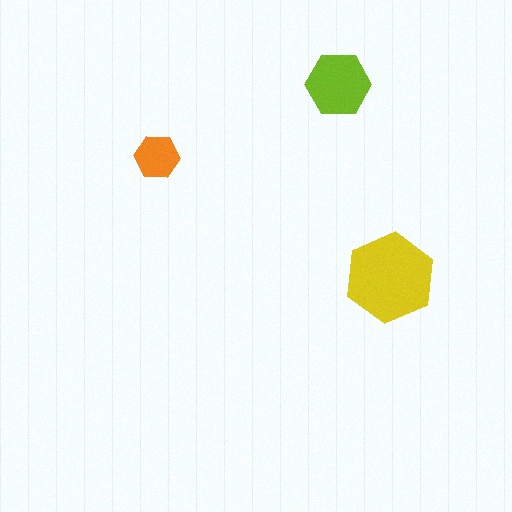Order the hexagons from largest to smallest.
the yellow one, the lime one, the orange one.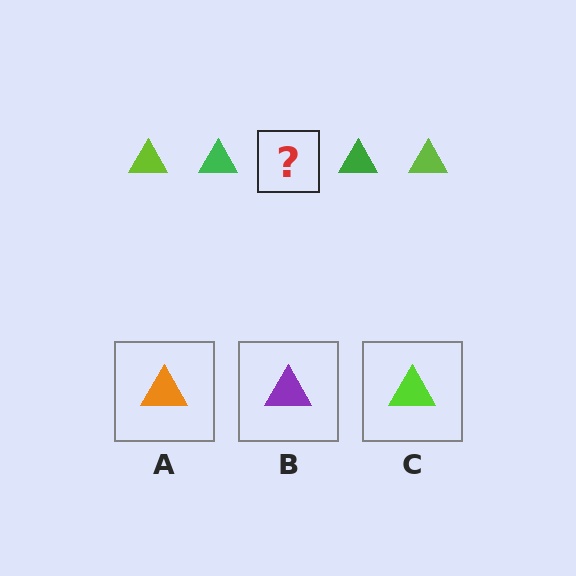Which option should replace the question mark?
Option C.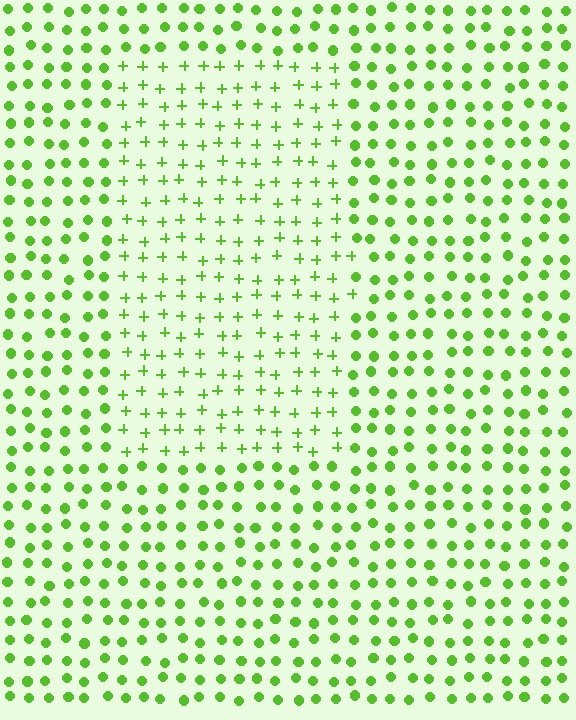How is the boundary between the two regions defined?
The boundary is defined by a change in element shape: plus signs inside vs. circles outside. All elements share the same color and spacing.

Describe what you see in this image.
The image is filled with small lime elements arranged in a uniform grid. A rectangle-shaped region contains plus signs, while the surrounding area contains circles. The boundary is defined purely by the change in element shape.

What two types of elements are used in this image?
The image uses plus signs inside the rectangle region and circles outside it.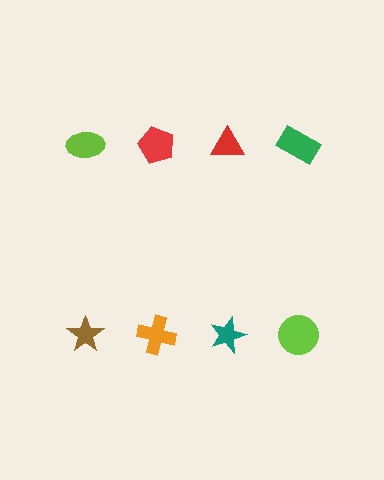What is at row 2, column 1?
A brown star.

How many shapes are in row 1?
4 shapes.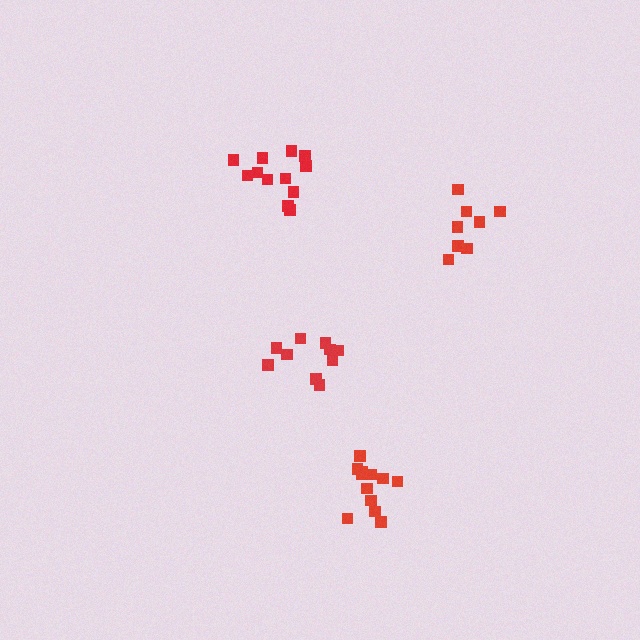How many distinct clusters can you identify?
There are 4 distinct clusters.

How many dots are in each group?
Group 1: 8 dots, Group 2: 12 dots, Group 3: 10 dots, Group 4: 12 dots (42 total).